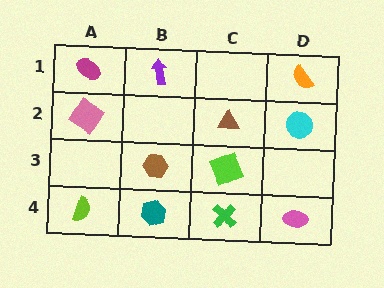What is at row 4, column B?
A teal hexagon.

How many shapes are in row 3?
2 shapes.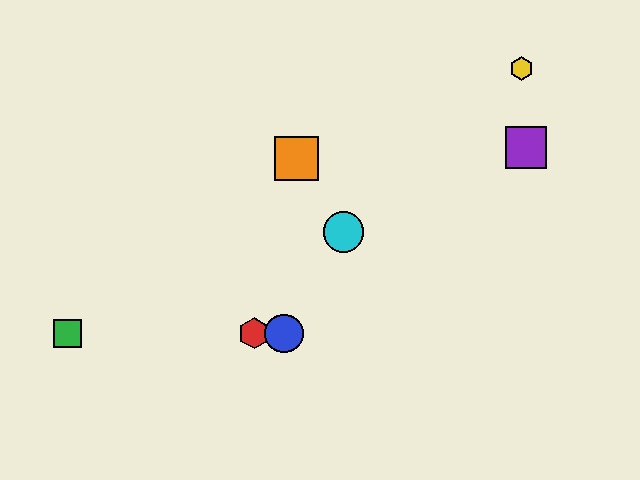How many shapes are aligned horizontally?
3 shapes (the red hexagon, the blue circle, the green square) are aligned horizontally.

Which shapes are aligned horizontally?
The red hexagon, the blue circle, the green square are aligned horizontally.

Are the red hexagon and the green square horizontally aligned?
Yes, both are at y≈333.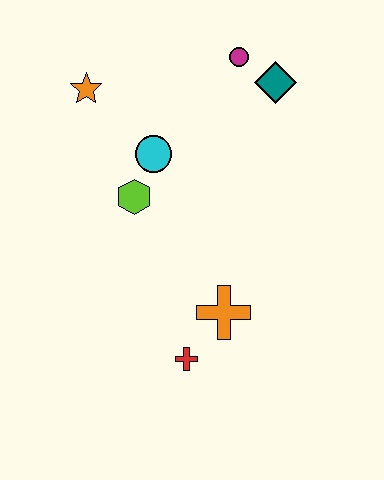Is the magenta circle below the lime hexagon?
No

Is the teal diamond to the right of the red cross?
Yes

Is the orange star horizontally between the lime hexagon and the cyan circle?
No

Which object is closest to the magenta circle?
The teal diamond is closest to the magenta circle.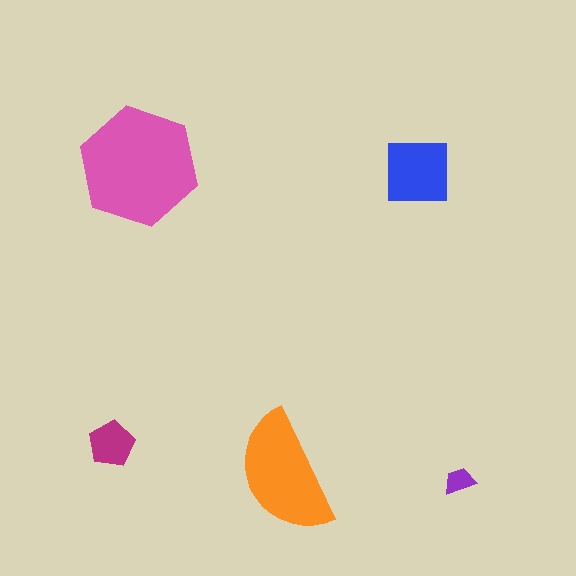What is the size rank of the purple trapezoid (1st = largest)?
5th.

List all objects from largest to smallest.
The pink hexagon, the orange semicircle, the blue square, the magenta pentagon, the purple trapezoid.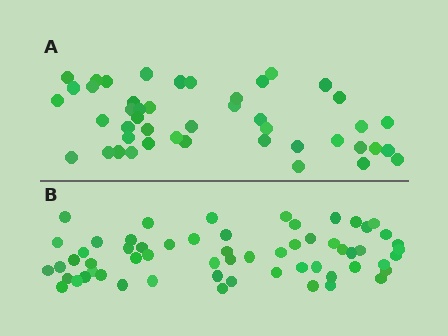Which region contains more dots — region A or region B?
Region B (the bottom region) has more dots.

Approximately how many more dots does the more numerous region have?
Region B has approximately 15 more dots than region A.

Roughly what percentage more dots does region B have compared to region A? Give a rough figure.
About 35% more.